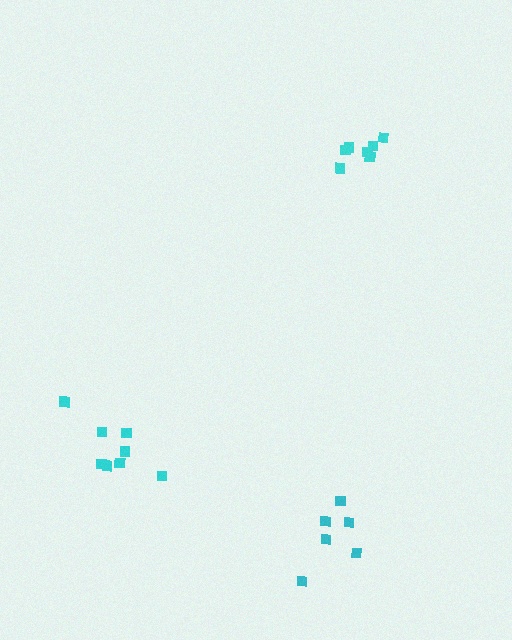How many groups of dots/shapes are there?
There are 3 groups.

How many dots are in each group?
Group 1: 8 dots, Group 2: 6 dots, Group 3: 7 dots (21 total).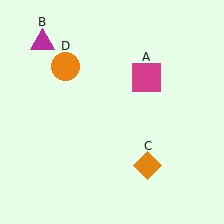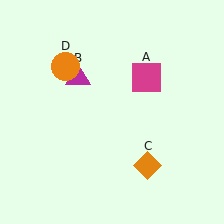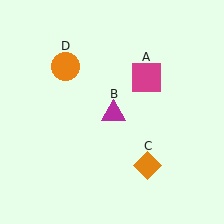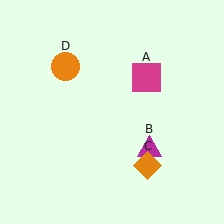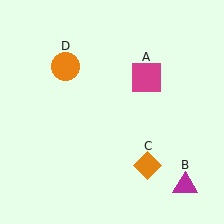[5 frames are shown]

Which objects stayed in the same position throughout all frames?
Magenta square (object A) and orange diamond (object C) and orange circle (object D) remained stationary.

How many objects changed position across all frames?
1 object changed position: magenta triangle (object B).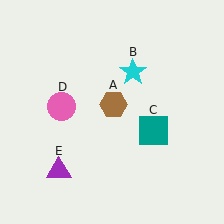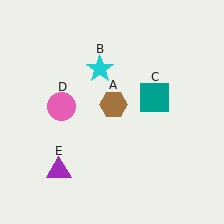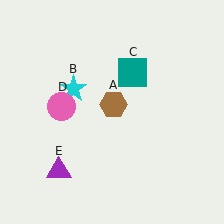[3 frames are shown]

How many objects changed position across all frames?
2 objects changed position: cyan star (object B), teal square (object C).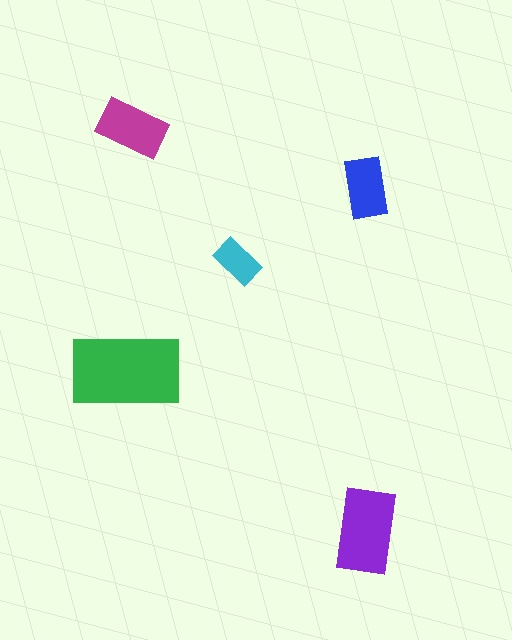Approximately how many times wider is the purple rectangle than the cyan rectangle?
About 2 times wider.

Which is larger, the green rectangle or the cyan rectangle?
The green one.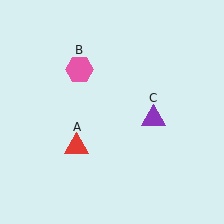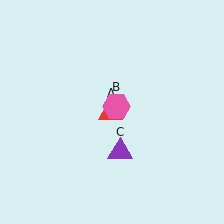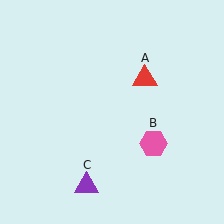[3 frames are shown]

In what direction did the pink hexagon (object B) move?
The pink hexagon (object B) moved down and to the right.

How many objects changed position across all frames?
3 objects changed position: red triangle (object A), pink hexagon (object B), purple triangle (object C).